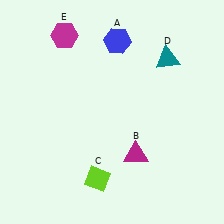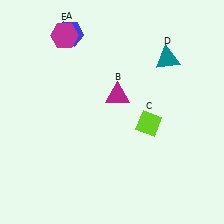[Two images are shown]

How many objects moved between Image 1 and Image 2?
3 objects moved between the two images.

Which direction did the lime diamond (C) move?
The lime diamond (C) moved up.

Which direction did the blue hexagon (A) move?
The blue hexagon (A) moved left.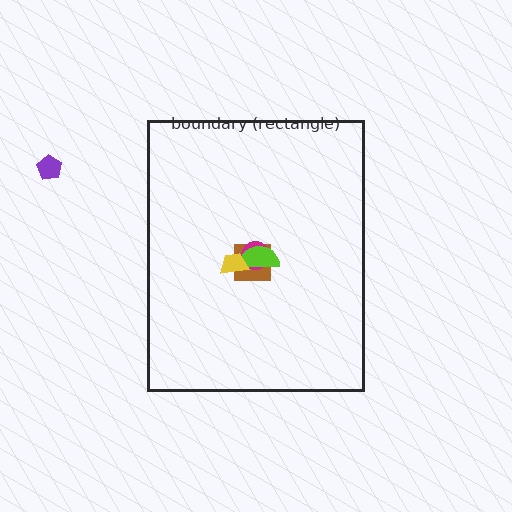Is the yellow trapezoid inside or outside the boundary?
Inside.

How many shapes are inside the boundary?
4 inside, 1 outside.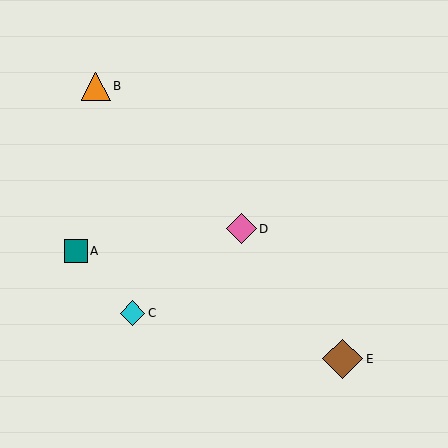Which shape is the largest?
The brown diamond (labeled E) is the largest.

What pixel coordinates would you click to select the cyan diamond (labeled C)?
Click at (132, 313) to select the cyan diamond C.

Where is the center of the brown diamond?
The center of the brown diamond is at (343, 359).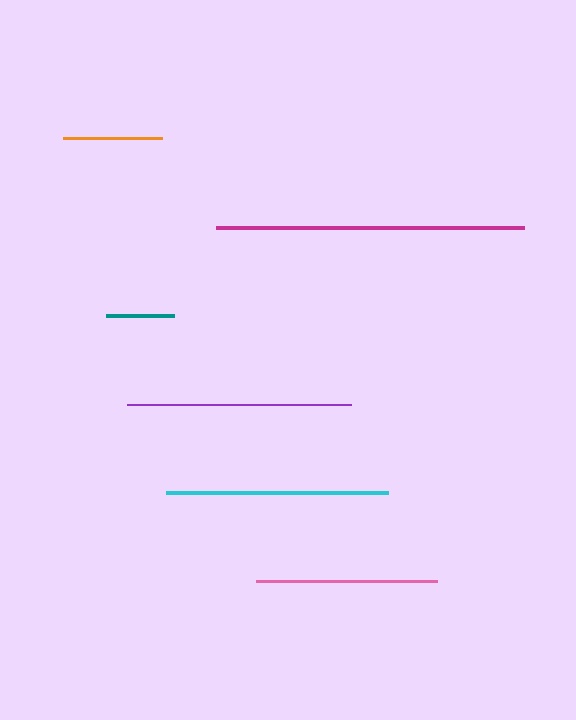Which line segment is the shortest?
The teal line is the shortest at approximately 68 pixels.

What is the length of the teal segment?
The teal segment is approximately 68 pixels long.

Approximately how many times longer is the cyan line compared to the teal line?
The cyan line is approximately 3.3 times the length of the teal line.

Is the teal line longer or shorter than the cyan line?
The cyan line is longer than the teal line.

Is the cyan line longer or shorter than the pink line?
The cyan line is longer than the pink line.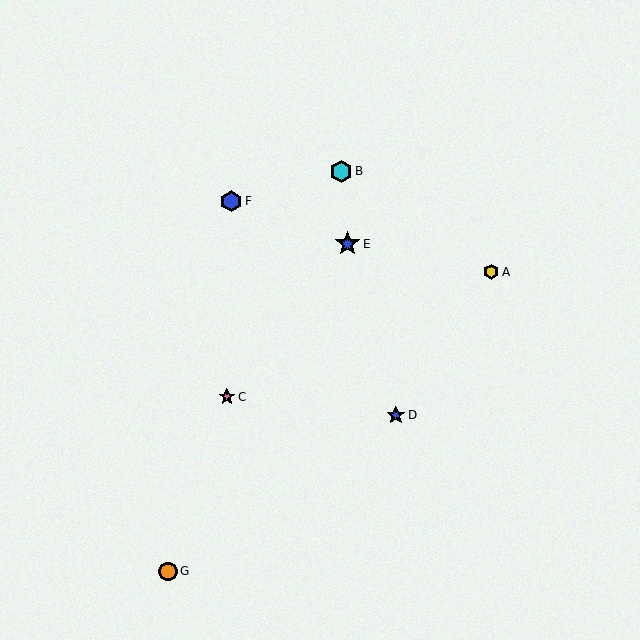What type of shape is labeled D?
Shape D is a blue star.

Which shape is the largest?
The blue star (labeled E) is the largest.